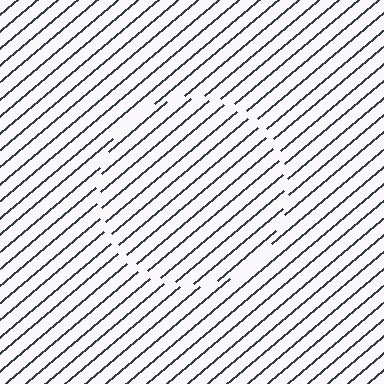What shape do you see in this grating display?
An illusory circle. The interior of the shape contains the same grating, shifted by half a period — the contour is defined by the phase discontinuity where line-ends from the inner and outer gratings abut.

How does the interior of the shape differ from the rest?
The interior of the shape contains the same grating, shifted by half a period — the contour is defined by the phase discontinuity where line-ends from the inner and outer gratings abut.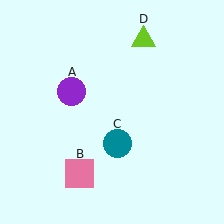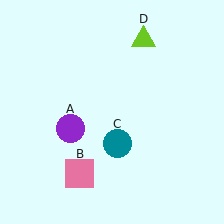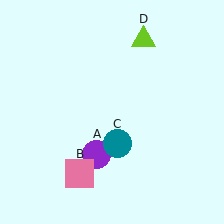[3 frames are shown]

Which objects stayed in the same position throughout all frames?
Pink square (object B) and teal circle (object C) and lime triangle (object D) remained stationary.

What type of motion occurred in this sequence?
The purple circle (object A) rotated counterclockwise around the center of the scene.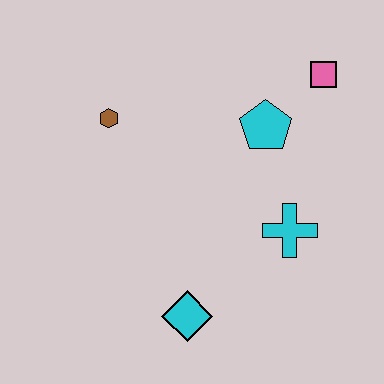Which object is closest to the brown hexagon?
The cyan pentagon is closest to the brown hexagon.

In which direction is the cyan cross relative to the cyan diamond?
The cyan cross is to the right of the cyan diamond.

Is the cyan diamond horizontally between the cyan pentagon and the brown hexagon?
Yes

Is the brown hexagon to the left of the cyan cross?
Yes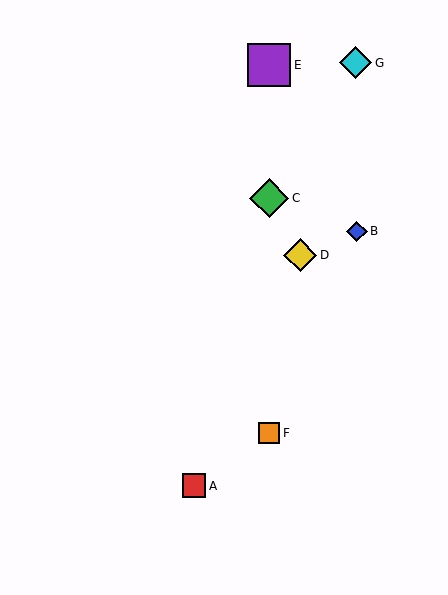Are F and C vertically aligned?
Yes, both are at x≈269.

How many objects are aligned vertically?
3 objects (C, E, F) are aligned vertically.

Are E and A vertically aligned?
No, E is at x≈269 and A is at x≈194.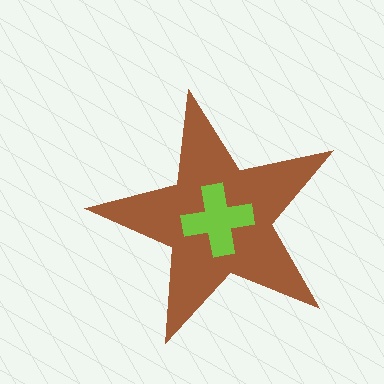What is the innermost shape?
The lime cross.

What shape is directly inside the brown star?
The lime cross.